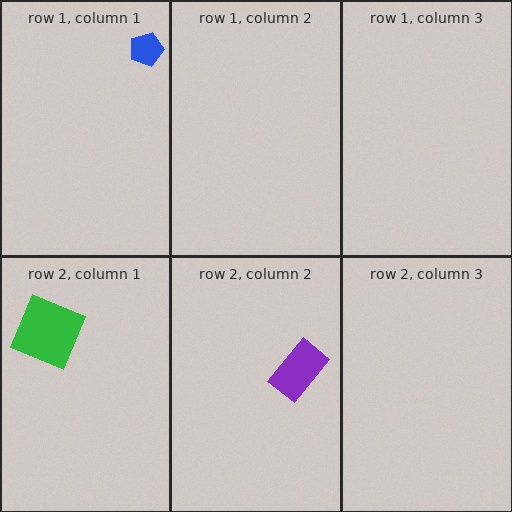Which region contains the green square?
The row 2, column 1 region.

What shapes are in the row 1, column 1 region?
The blue pentagon.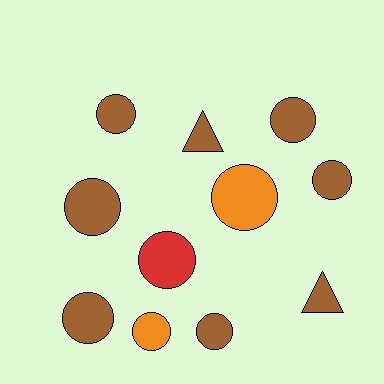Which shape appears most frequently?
Circle, with 9 objects.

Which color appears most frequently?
Brown, with 8 objects.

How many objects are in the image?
There are 11 objects.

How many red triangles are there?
There are no red triangles.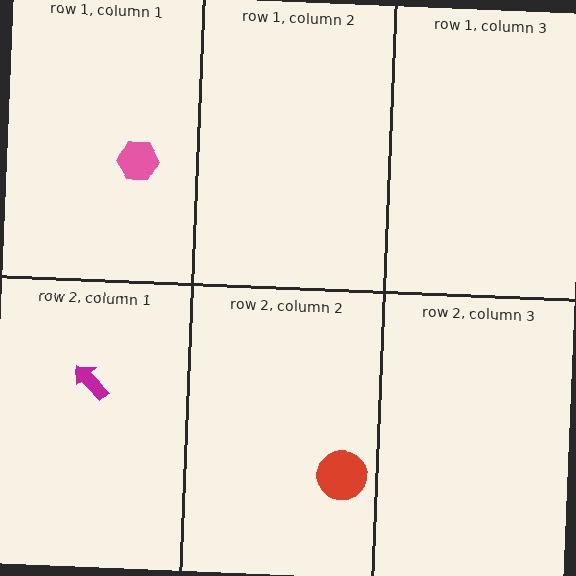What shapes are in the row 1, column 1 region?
The pink hexagon.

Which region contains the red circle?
The row 2, column 2 region.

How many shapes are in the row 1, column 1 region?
1.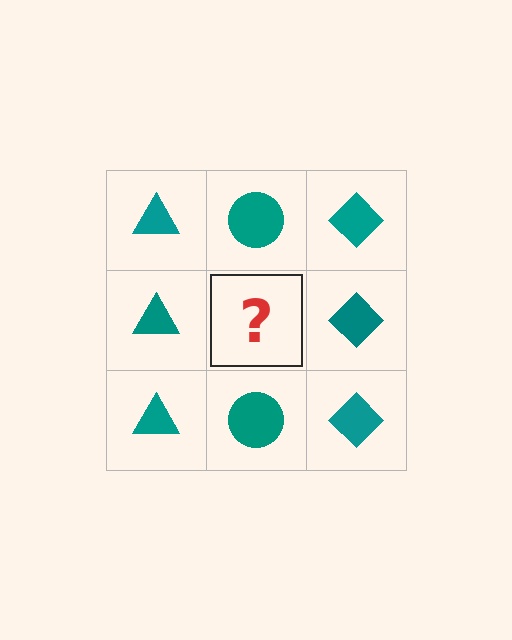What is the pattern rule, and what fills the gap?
The rule is that each column has a consistent shape. The gap should be filled with a teal circle.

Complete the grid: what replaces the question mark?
The question mark should be replaced with a teal circle.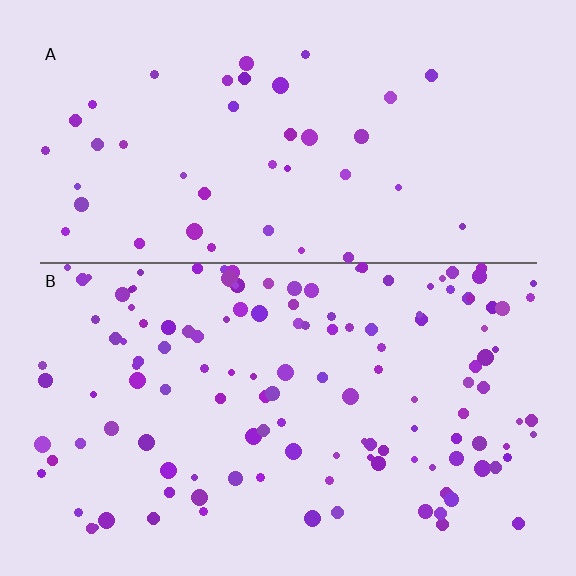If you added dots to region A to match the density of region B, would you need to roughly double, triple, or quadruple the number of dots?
Approximately triple.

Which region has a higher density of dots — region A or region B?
B (the bottom).